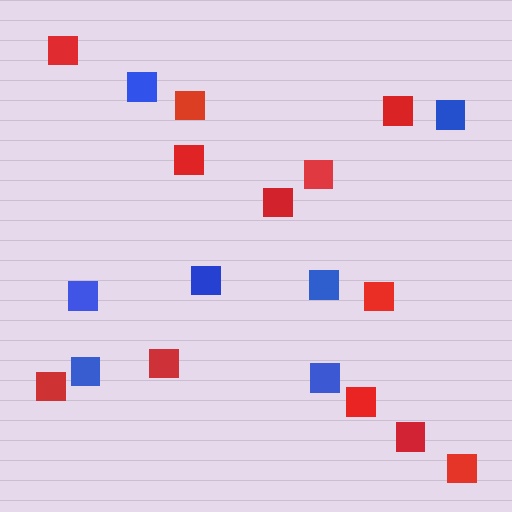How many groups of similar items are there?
There are 2 groups: one group of red squares (12) and one group of blue squares (7).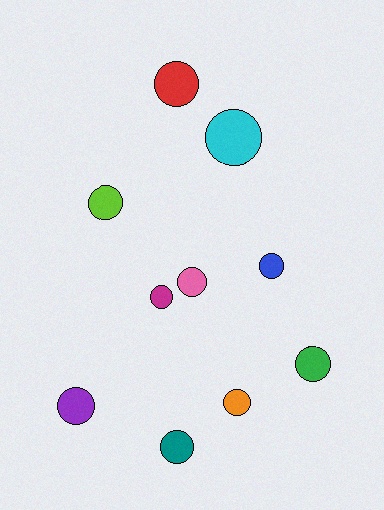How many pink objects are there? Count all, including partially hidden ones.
There is 1 pink object.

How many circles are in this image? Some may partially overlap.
There are 10 circles.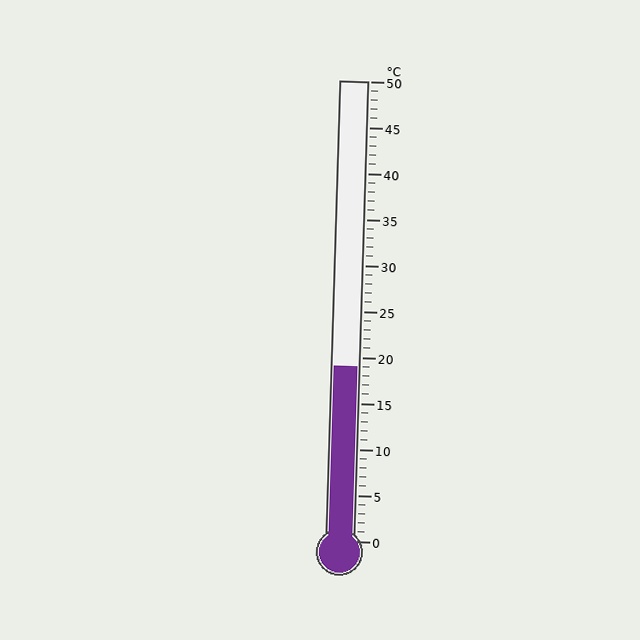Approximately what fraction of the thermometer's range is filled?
The thermometer is filled to approximately 40% of its range.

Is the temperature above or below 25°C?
The temperature is below 25°C.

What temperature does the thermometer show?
The thermometer shows approximately 19°C.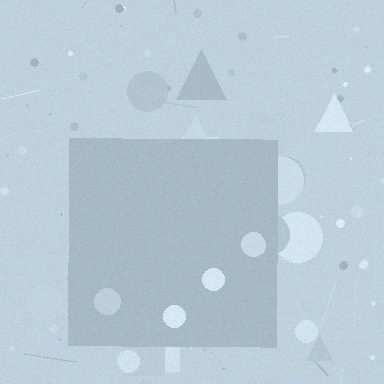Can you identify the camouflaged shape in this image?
The camouflaged shape is a square.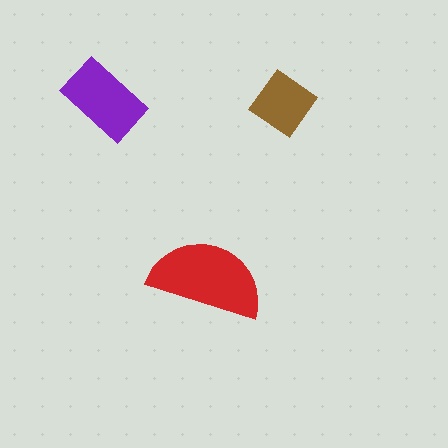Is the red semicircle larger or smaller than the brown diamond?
Larger.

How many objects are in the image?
There are 3 objects in the image.